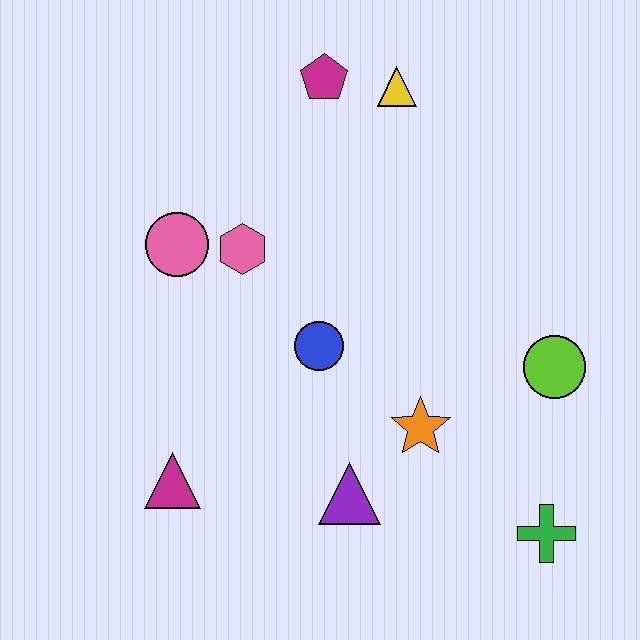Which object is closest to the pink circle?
The pink hexagon is closest to the pink circle.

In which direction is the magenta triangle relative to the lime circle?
The magenta triangle is to the left of the lime circle.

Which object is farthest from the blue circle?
The green cross is farthest from the blue circle.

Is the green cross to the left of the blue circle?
No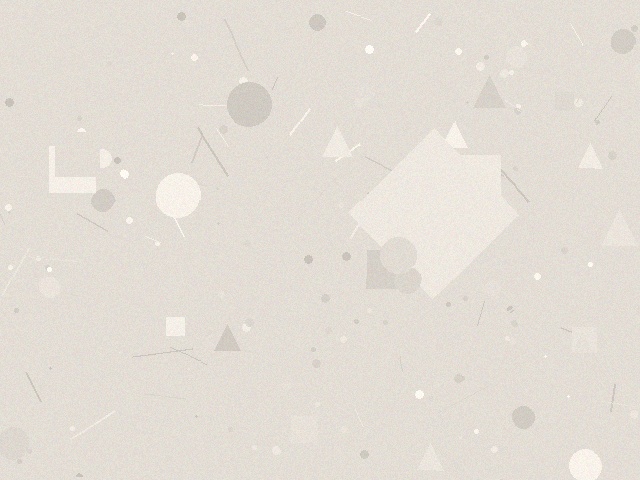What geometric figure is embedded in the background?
A diamond is embedded in the background.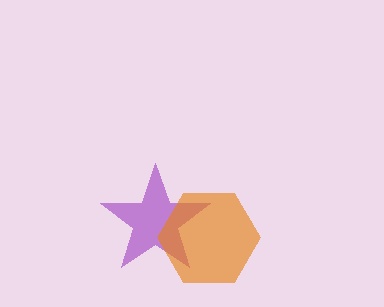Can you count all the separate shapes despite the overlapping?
Yes, there are 2 separate shapes.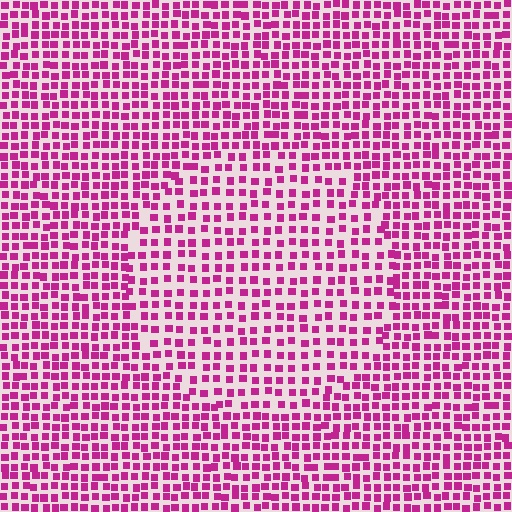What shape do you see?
I see a circle.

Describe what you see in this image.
The image contains small magenta elements arranged at two different densities. A circle-shaped region is visible where the elements are less densely packed than the surrounding area.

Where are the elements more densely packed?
The elements are more densely packed outside the circle boundary.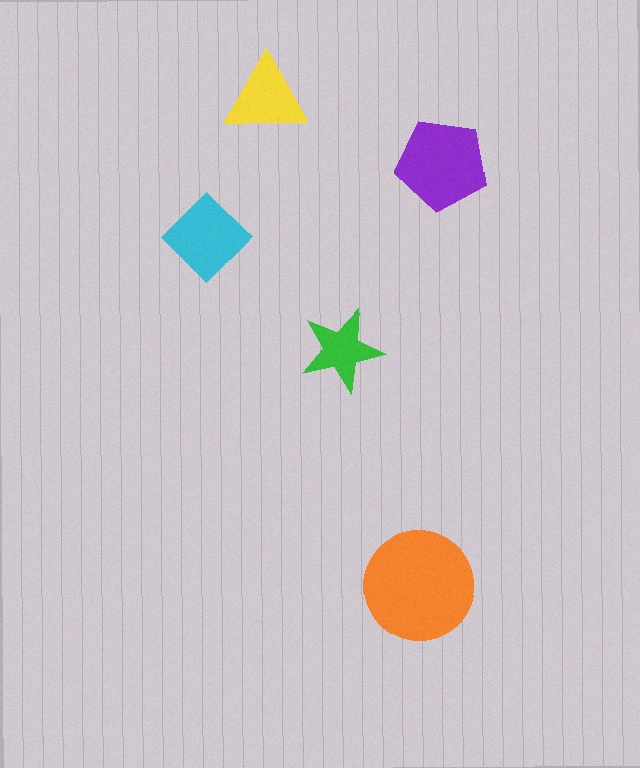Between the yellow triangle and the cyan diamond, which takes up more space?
The cyan diamond.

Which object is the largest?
The orange circle.